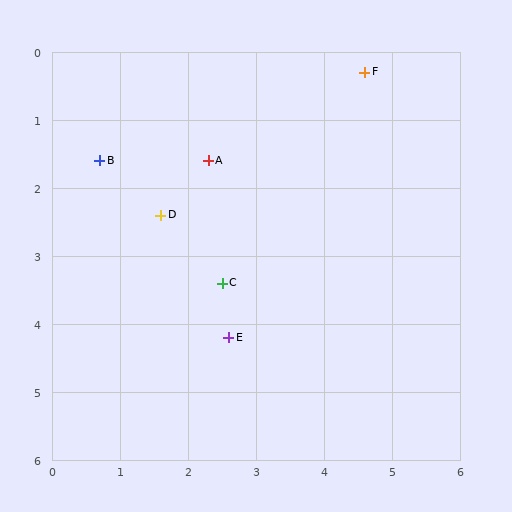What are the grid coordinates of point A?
Point A is at approximately (2.3, 1.6).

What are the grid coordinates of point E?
Point E is at approximately (2.6, 4.2).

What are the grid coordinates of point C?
Point C is at approximately (2.5, 3.4).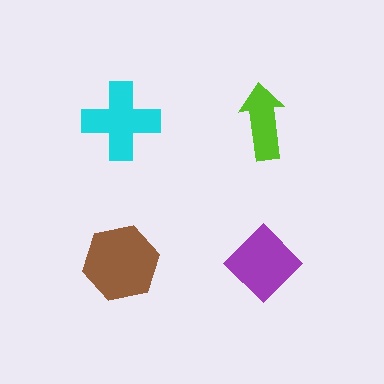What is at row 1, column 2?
A lime arrow.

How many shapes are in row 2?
2 shapes.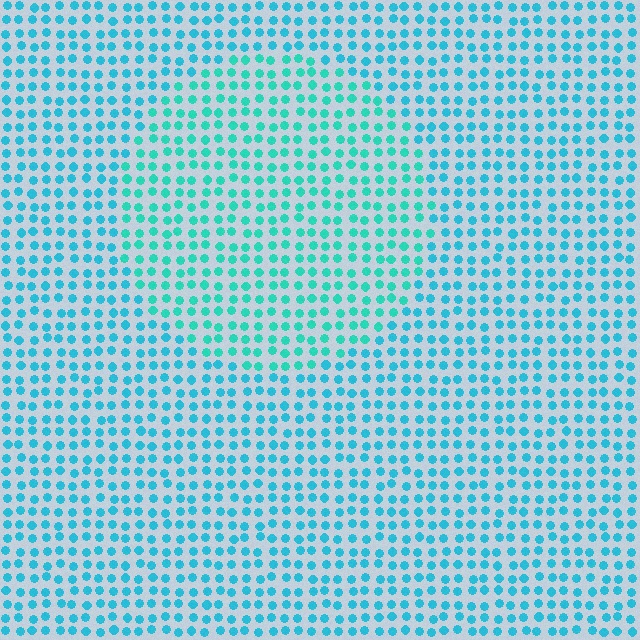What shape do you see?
I see a circle.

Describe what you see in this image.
The image is filled with small cyan elements in a uniform arrangement. A circle-shaped region is visible where the elements are tinted to a slightly different hue, forming a subtle color boundary.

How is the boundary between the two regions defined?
The boundary is defined purely by a slight shift in hue (about 21 degrees). Spacing, size, and orientation are identical on both sides.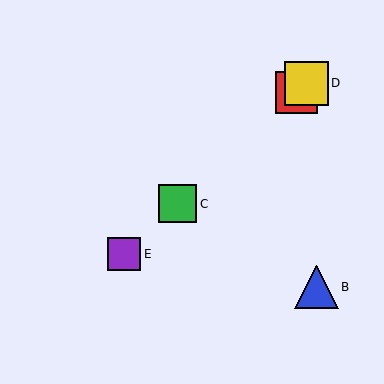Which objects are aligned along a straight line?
Objects A, C, D, E are aligned along a straight line.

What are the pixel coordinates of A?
Object A is at (296, 93).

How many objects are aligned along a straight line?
4 objects (A, C, D, E) are aligned along a straight line.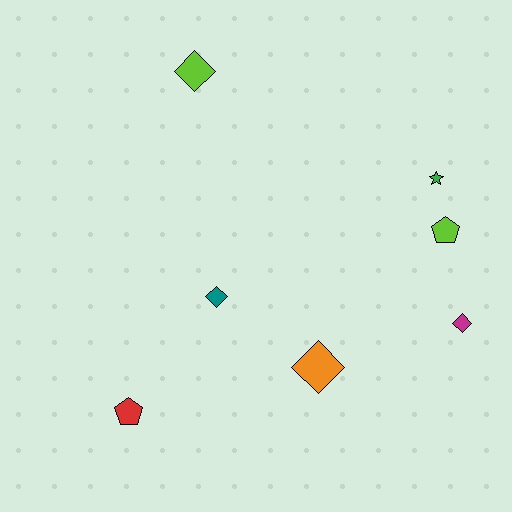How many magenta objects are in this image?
There is 1 magenta object.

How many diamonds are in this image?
There are 4 diamonds.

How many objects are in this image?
There are 7 objects.